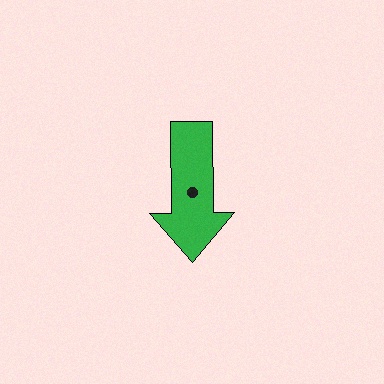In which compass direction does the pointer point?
South.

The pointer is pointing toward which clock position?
Roughly 6 o'clock.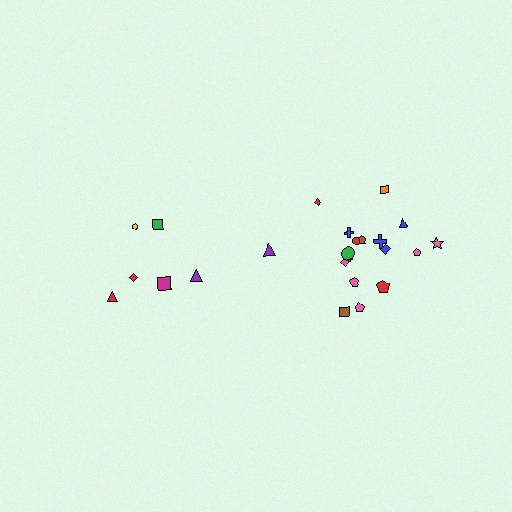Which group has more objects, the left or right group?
The right group.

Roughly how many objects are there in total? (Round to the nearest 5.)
Roughly 25 objects in total.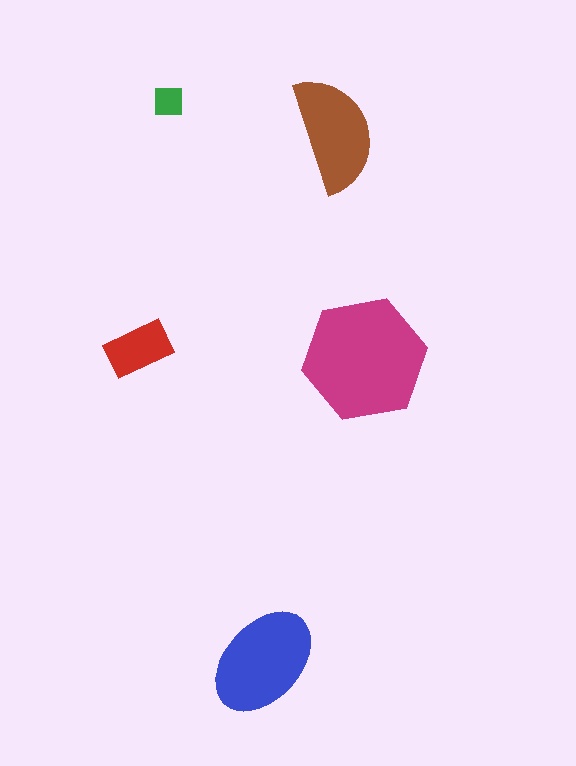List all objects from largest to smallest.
The magenta hexagon, the blue ellipse, the brown semicircle, the red rectangle, the green square.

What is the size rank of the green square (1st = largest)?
5th.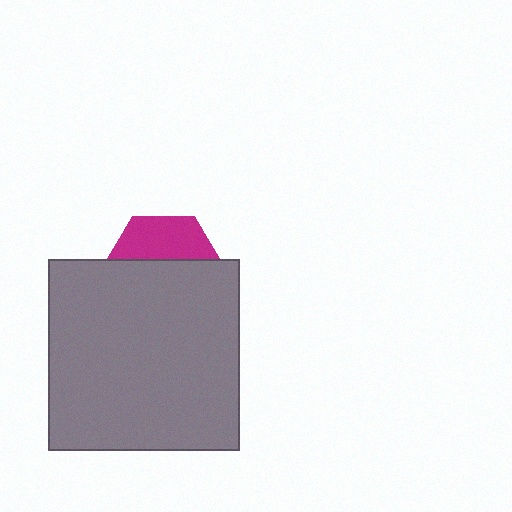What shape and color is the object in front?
The object in front is a gray square.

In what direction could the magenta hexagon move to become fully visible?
The magenta hexagon could move up. That would shift it out from behind the gray square entirely.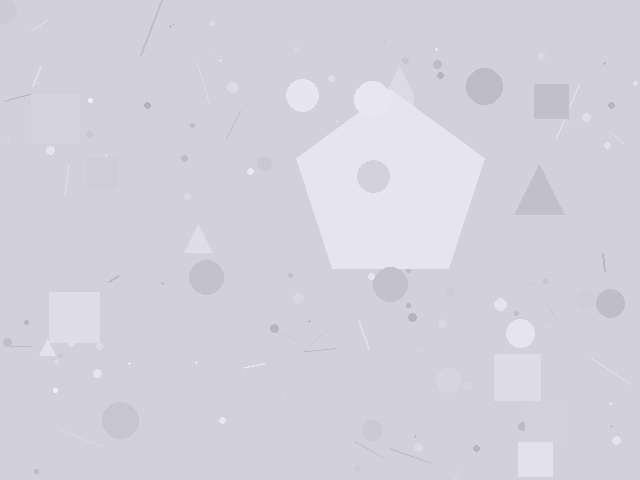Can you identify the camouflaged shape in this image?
The camouflaged shape is a pentagon.